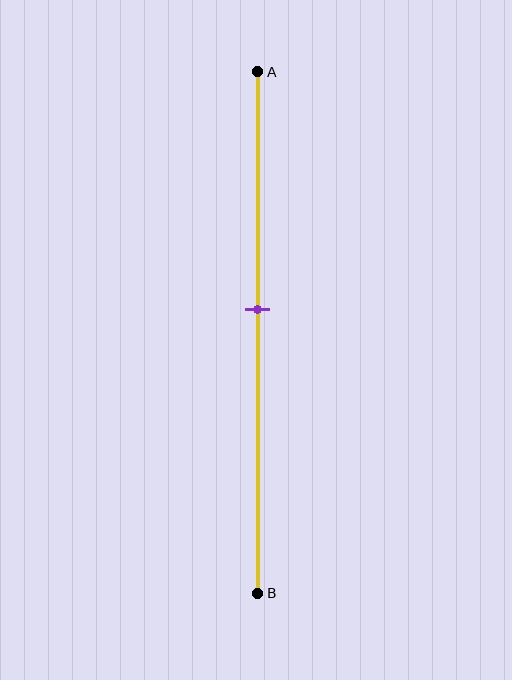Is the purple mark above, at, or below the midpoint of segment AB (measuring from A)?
The purple mark is above the midpoint of segment AB.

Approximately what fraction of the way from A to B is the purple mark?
The purple mark is approximately 45% of the way from A to B.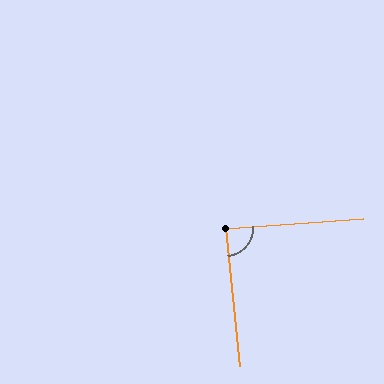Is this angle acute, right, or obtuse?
It is approximately a right angle.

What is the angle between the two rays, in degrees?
Approximately 89 degrees.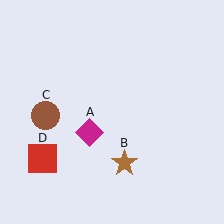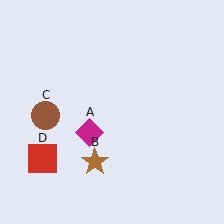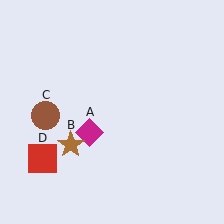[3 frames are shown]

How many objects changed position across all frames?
1 object changed position: brown star (object B).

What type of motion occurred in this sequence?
The brown star (object B) rotated clockwise around the center of the scene.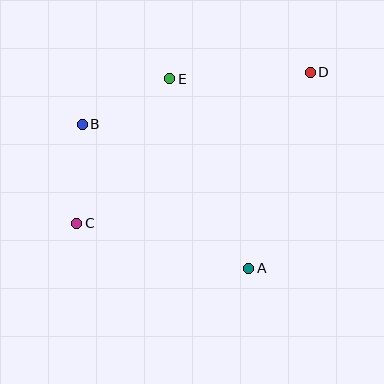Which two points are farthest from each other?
Points C and D are farthest from each other.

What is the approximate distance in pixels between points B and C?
The distance between B and C is approximately 99 pixels.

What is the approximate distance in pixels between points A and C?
The distance between A and C is approximately 178 pixels.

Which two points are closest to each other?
Points B and E are closest to each other.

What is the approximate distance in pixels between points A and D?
The distance between A and D is approximately 206 pixels.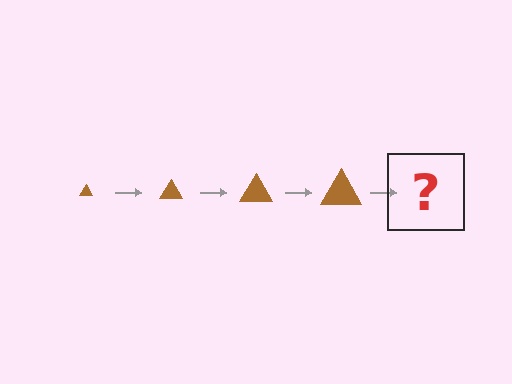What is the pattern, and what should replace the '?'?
The pattern is that the triangle gets progressively larger each step. The '?' should be a brown triangle, larger than the previous one.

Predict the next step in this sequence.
The next step is a brown triangle, larger than the previous one.